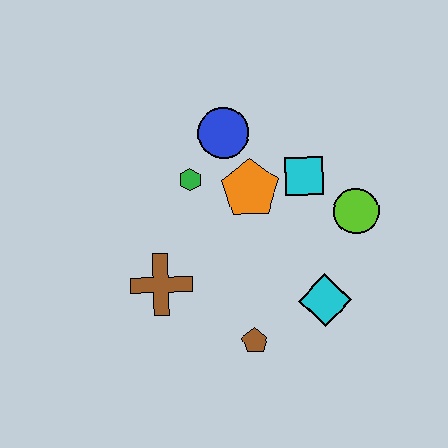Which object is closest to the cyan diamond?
The brown pentagon is closest to the cyan diamond.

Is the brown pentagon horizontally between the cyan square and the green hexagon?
Yes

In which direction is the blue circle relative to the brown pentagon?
The blue circle is above the brown pentagon.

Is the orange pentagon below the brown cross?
No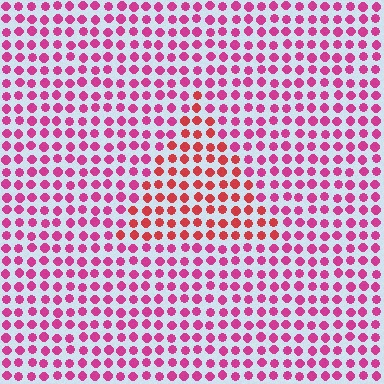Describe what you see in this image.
The image is filled with small magenta elements in a uniform arrangement. A triangle-shaped region is visible where the elements are tinted to a slightly different hue, forming a subtle color boundary.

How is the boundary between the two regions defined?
The boundary is defined purely by a slight shift in hue (about 32 degrees). Spacing, size, and orientation are identical on both sides.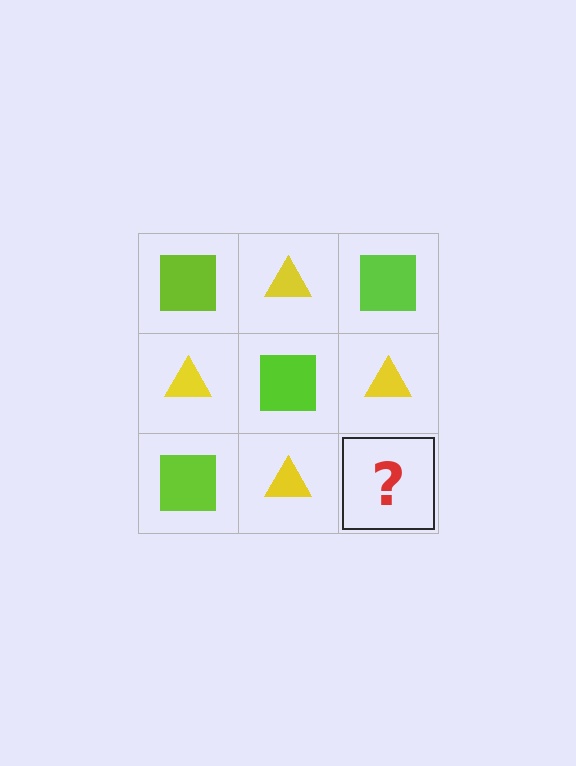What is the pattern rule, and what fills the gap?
The rule is that it alternates lime square and yellow triangle in a checkerboard pattern. The gap should be filled with a lime square.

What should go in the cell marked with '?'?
The missing cell should contain a lime square.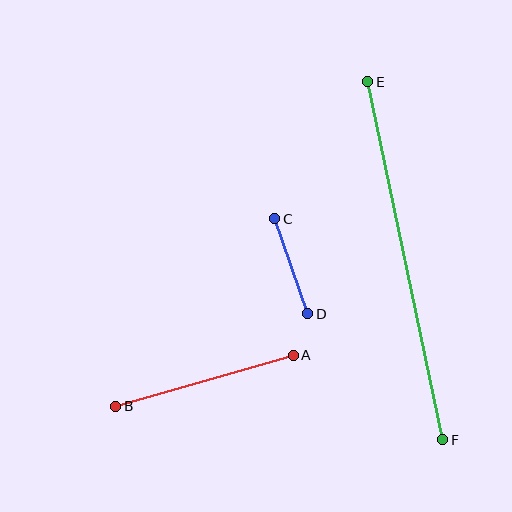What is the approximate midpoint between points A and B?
The midpoint is at approximately (204, 381) pixels.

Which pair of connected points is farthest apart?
Points E and F are farthest apart.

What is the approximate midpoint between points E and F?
The midpoint is at approximately (405, 261) pixels.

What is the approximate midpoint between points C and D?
The midpoint is at approximately (291, 266) pixels.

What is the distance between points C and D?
The distance is approximately 100 pixels.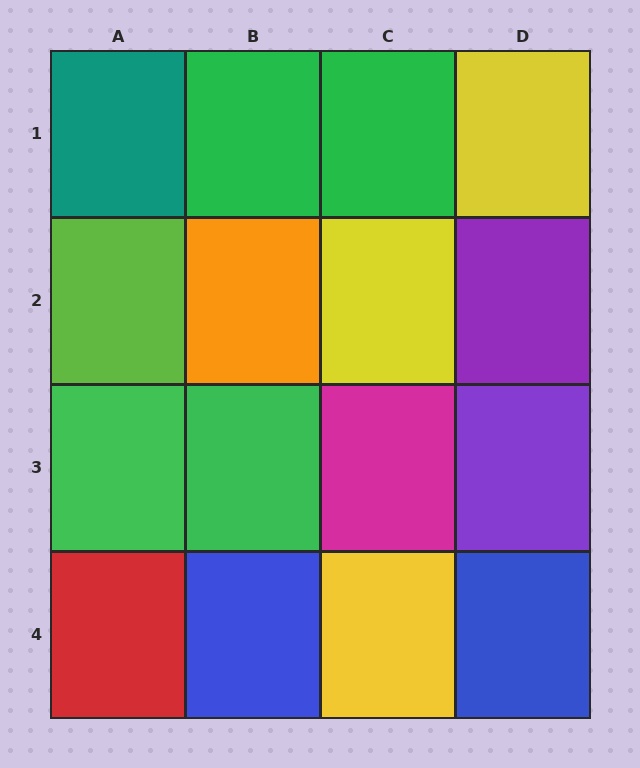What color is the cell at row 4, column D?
Blue.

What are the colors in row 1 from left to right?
Teal, green, green, yellow.